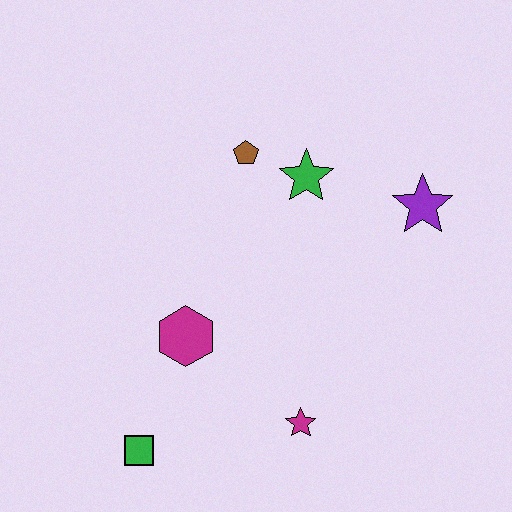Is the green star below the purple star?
No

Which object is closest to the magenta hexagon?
The green square is closest to the magenta hexagon.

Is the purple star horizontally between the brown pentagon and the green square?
No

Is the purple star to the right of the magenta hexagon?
Yes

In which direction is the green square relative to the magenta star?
The green square is to the left of the magenta star.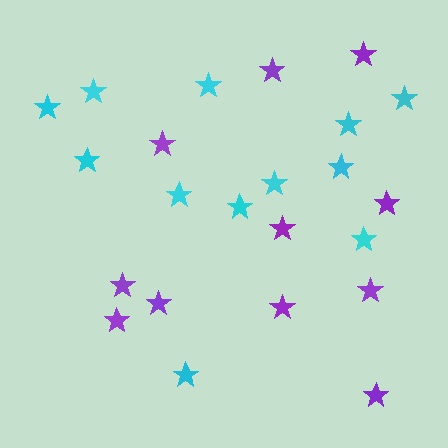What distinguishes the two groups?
There are 2 groups: one group of purple stars (11) and one group of cyan stars (12).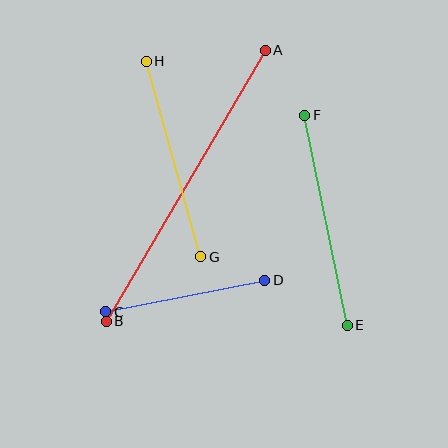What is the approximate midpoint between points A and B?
The midpoint is at approximately (186, 186) pixels.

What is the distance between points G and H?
The distance is approximately 203 pixels.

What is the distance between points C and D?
The distance is approximately 162 pixels.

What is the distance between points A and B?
The distance is approximately 314 pixels.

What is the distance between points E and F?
The distance is approximately 214 pixels.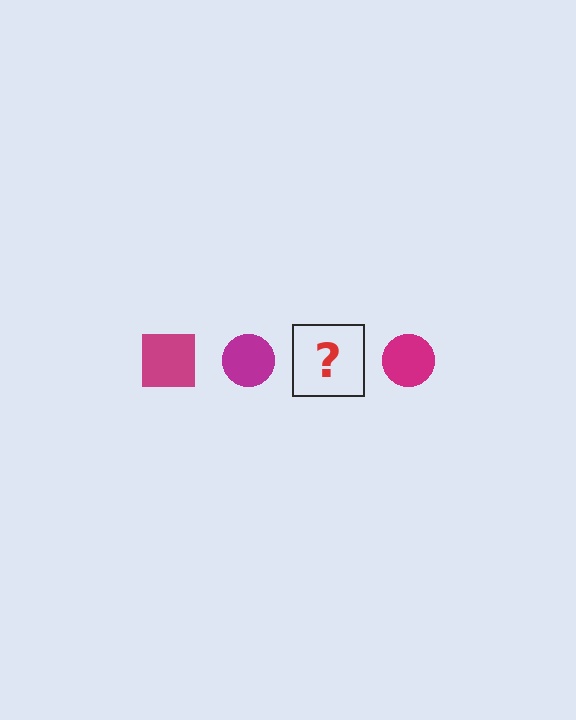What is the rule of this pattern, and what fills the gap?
The rule is that the pattern cycles through square, circle shapes in magenta. The gap should be filled with a magenta square.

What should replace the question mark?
The question mark should be replaced with a magenta square.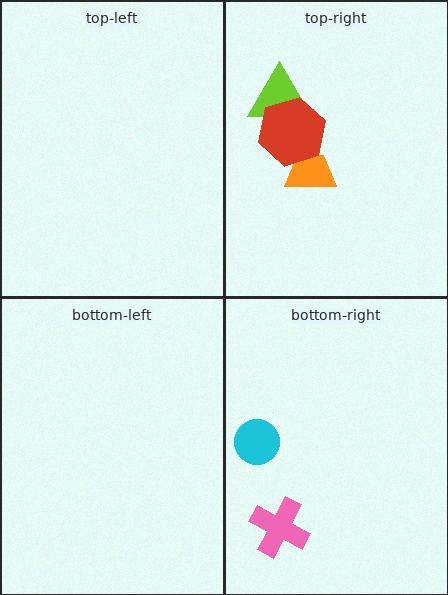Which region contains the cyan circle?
The bottom-right region.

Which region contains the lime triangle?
The top-right region.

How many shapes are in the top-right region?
3.